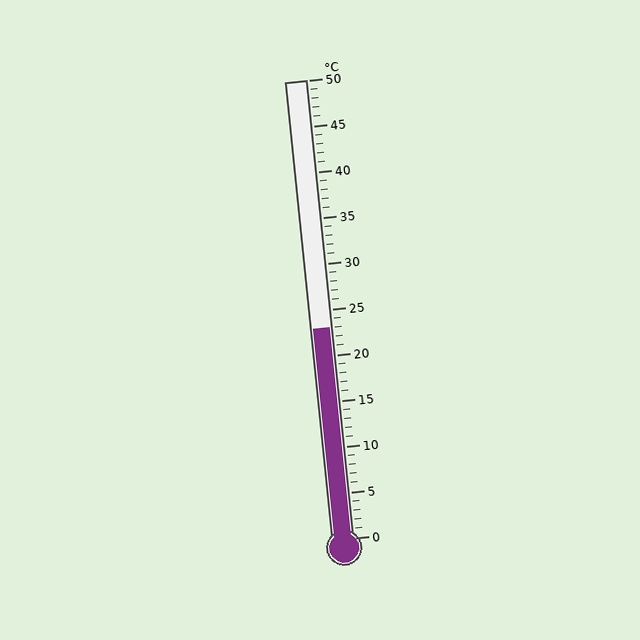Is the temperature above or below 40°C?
The temperature is below 40°C.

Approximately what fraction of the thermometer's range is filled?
The thermometer is filled to approximately 45% of its range.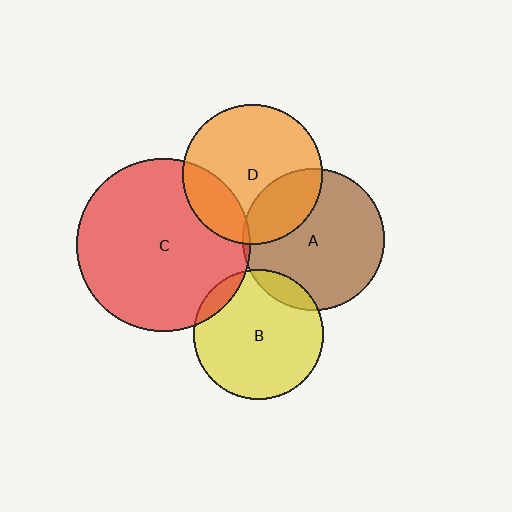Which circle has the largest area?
Circle C (red).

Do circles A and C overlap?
Yes.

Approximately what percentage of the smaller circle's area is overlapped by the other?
Approximately 5%.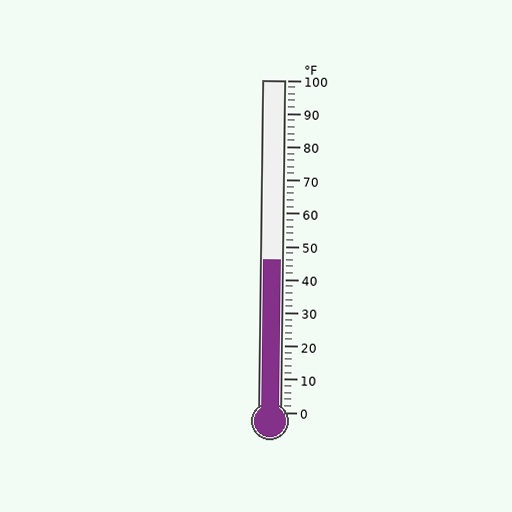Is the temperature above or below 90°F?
The temperature is below 90°F.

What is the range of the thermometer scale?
The thermometer scale ranges from 0°F to 100°F.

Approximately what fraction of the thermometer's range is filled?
The thermometer is filled to approximately 45% of its range.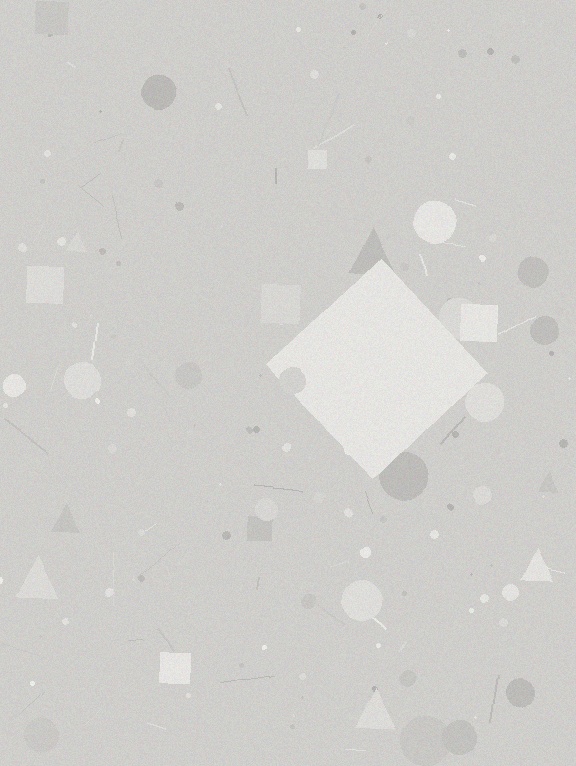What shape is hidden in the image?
A diamond is hidden in the image.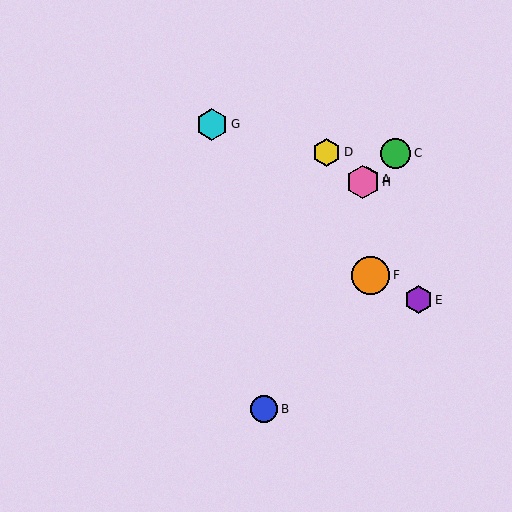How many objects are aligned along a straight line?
3 objects (A, C, H) are aligned along a straight line.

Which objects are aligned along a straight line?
Objects A, C, H are aligned along a straight line.